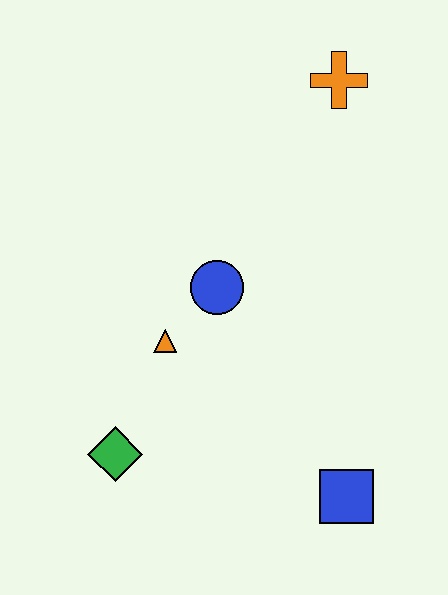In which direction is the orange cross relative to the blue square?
The orange cross is above the blue square.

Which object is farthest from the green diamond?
The orange cross is farthest from the green diamond.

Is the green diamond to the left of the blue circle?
Yes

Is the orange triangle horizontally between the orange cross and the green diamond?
Yes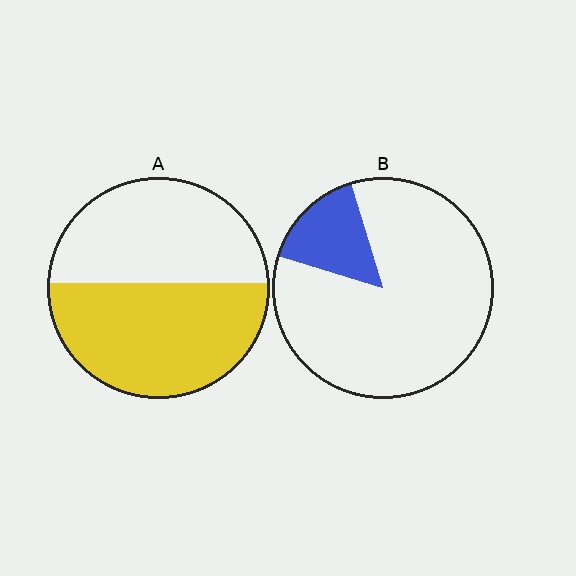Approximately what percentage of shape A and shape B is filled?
A is approximately 55% and B is approximately 15%.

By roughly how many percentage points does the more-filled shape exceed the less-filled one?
By roughly 35 percentage points (A over B).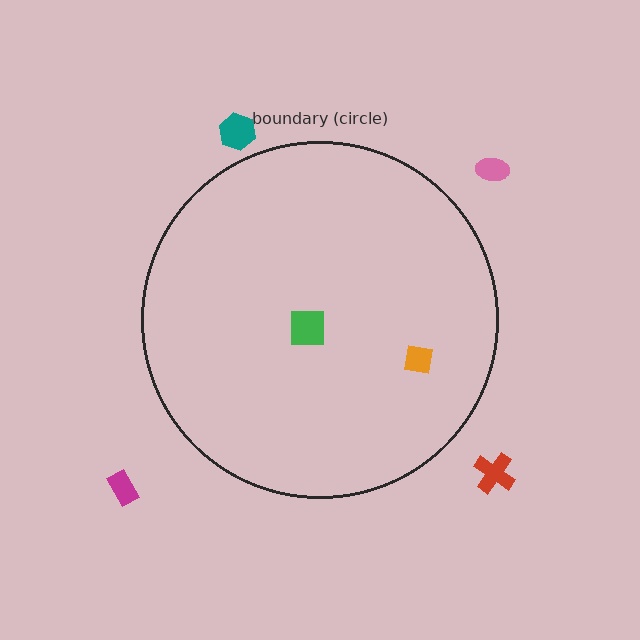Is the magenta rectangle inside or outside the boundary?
Outside.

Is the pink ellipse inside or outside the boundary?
Outside.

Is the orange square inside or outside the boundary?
Inside.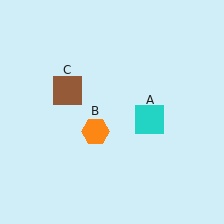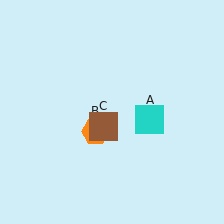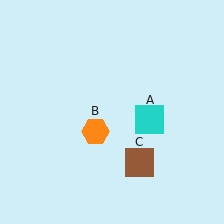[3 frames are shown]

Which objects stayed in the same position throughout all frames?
Cyan square (object A) and orange hexagon (object B) remained stationary.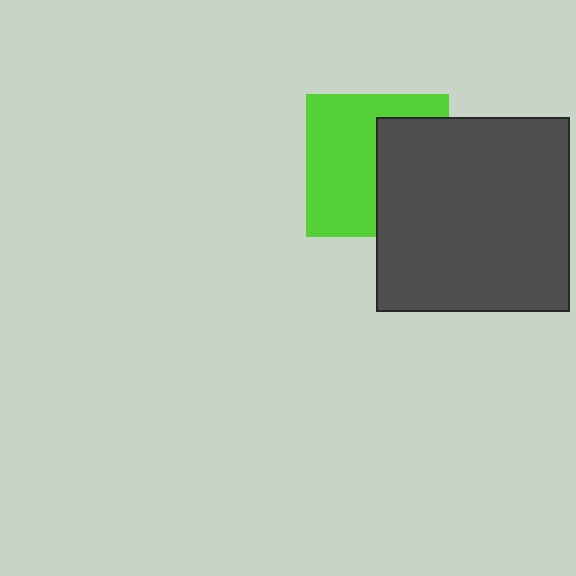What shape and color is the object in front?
The object in front is a dark gray square.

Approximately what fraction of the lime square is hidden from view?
Roughly 43% of the lime square is hidden behind the dark gray square.